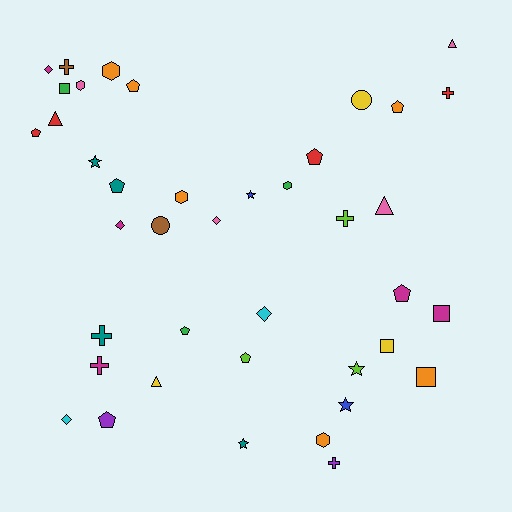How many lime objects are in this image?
There are 3 lime objects.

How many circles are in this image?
There are 2 circles.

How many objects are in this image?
There are 40 objects.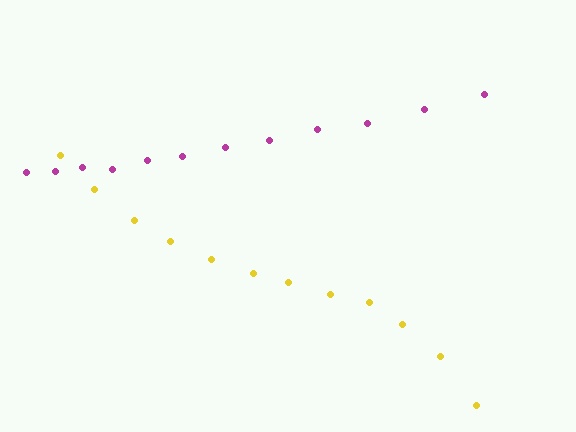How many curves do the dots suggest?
There are 2 distinct paths.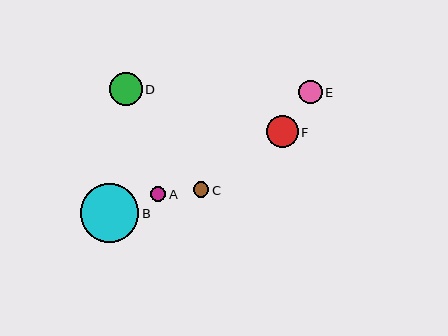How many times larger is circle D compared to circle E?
Circle D is approximately 1.4 times the size of circle E.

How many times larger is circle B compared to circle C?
Circle B is approximately 3.8 times the size of circle C.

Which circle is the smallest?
Circle A is the smallest with a size of approximately 15 pixels.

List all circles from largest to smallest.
From largest to smallest: B, D, F, E, C, A.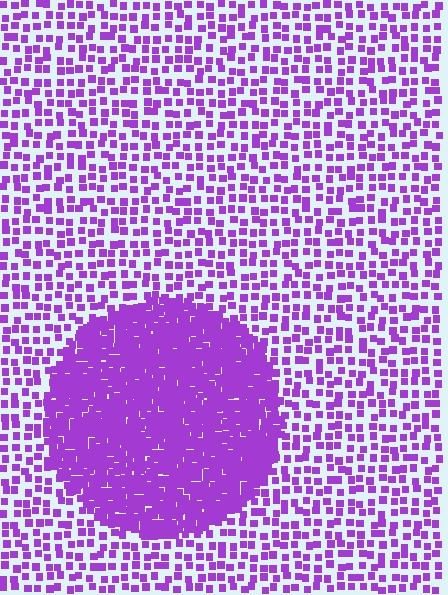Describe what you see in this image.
The image contains small purple elements arranged at two different densities. A circle-shaped region is visible where the elements are more densely packed than the surrounding area.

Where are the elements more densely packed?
The elements are more densely packed inside the circle boundary.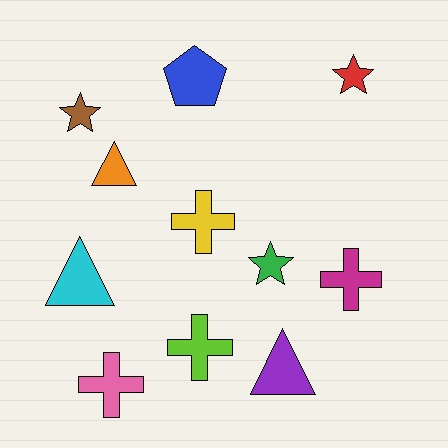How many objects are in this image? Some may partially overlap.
There are 11 objects.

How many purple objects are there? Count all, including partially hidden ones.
There is 1 purple object.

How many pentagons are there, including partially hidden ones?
There is 1 pentagon.